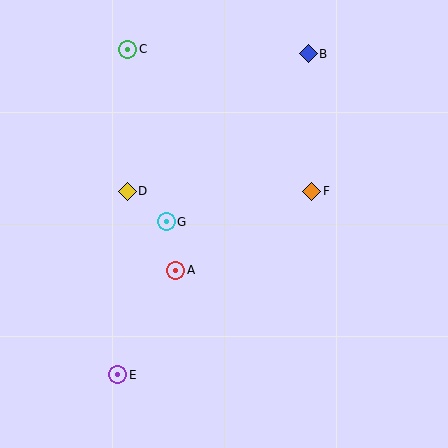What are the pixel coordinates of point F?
Point F is at (312, 191).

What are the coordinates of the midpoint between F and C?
The midpoint between F and C is at (220, 120).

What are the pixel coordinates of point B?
Point B is at (308, 54).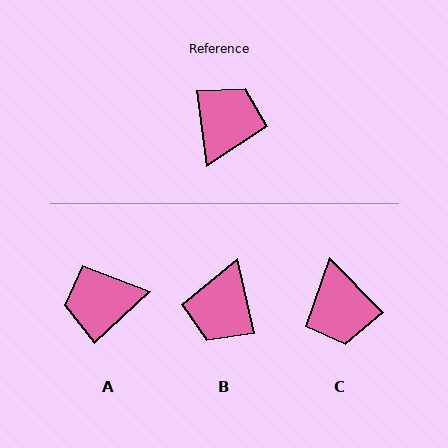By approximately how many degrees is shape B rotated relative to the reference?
Approximately 175 degrees clockwise.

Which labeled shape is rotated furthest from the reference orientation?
B, about 175 degrees away.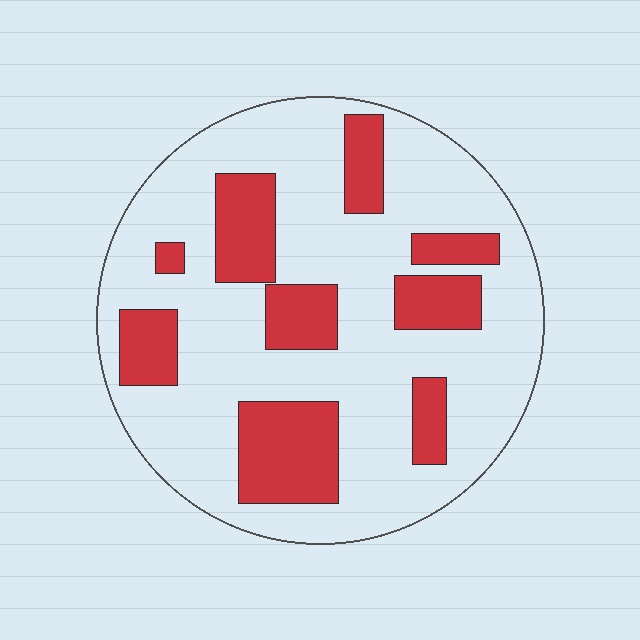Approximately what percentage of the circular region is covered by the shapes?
Approximately 25%.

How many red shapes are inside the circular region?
9.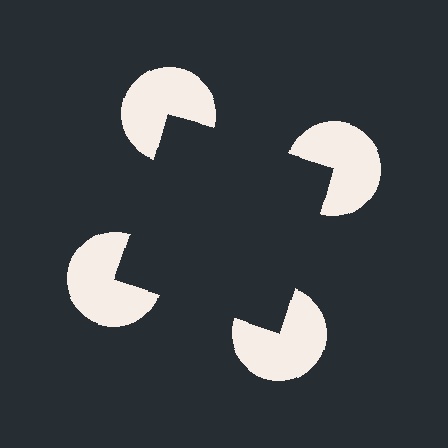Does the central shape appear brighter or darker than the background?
It typically appears slightly darker than the background, even though no actual brightness change is drawn.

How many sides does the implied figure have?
4 sides.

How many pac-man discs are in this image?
There are 4 — one at each vertex of the illusory square.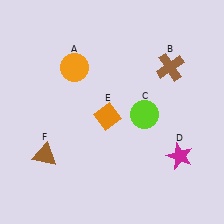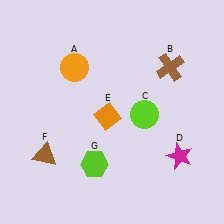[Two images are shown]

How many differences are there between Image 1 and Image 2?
There is 1 difference between the two images.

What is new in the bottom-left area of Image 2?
A lime hexagon (G) was added in the bottom-left area of Image 2.